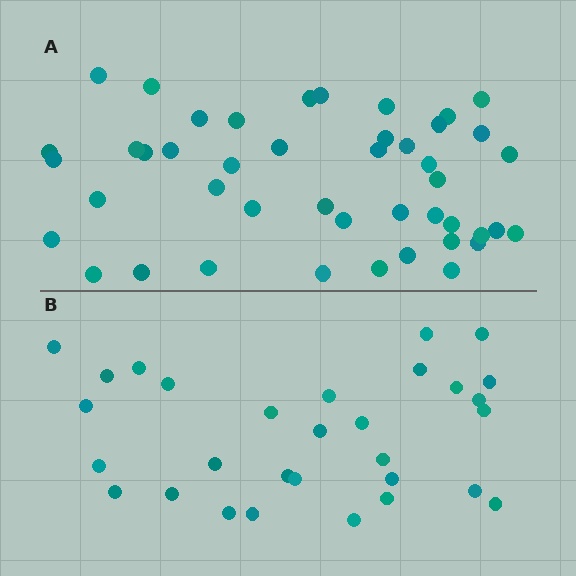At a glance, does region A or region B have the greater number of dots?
Region A (the top region) has more dots.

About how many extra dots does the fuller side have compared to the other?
Region A has approximately 15 more dots than region B.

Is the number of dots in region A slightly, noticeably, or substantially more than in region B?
Region A has substantially more. The ratio is roughly 1.5 to 1.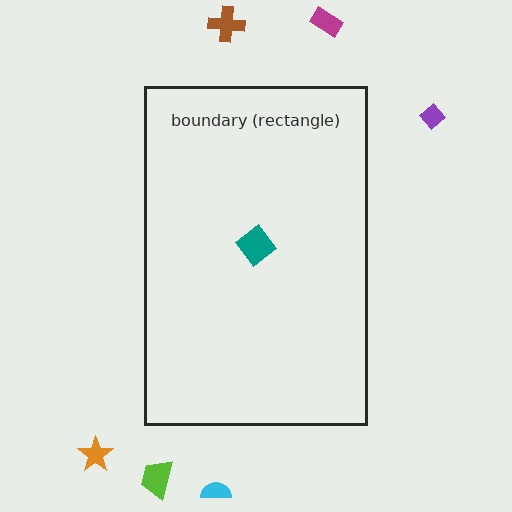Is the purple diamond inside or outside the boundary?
Outside.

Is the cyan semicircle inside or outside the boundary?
Outside.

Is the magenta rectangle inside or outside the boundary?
Outside.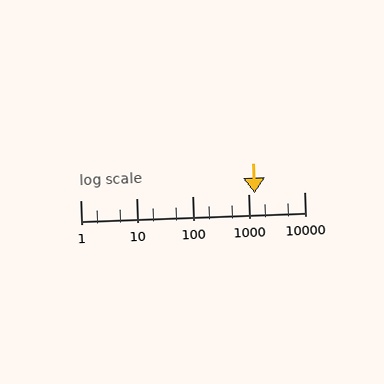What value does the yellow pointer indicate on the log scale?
The pointer indicates approximately 1300.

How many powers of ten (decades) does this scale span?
The scale spans 4 decades, from 1 to 10000.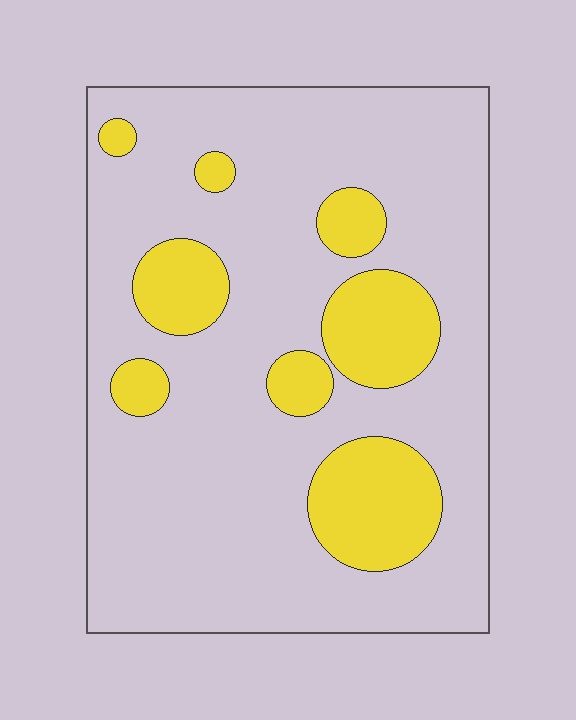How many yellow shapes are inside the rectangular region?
8.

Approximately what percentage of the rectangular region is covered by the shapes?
Approximately 20%.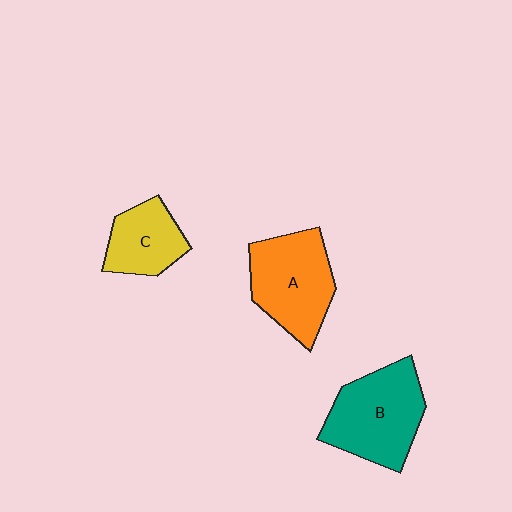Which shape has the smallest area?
Shape C (yellow).